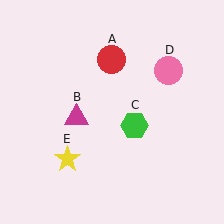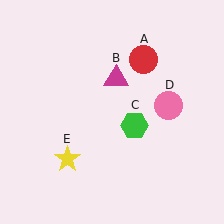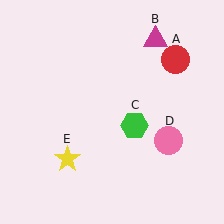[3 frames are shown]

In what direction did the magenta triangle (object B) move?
The magenta triangle (object B) moved up and to the right.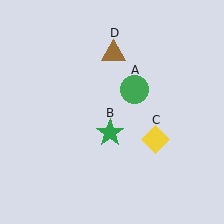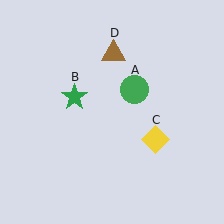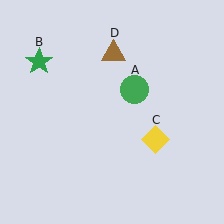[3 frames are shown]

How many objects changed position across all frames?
1 object changed position: green star (object B).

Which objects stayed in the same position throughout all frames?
Green circle (object A) and yellow diamond (object C) and brown triangle (object D) remained stationary.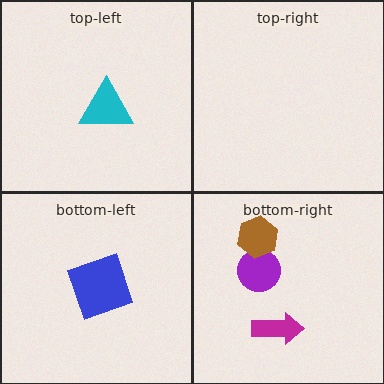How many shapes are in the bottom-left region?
1.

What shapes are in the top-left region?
The cyan triangle.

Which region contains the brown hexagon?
The bottom-right region.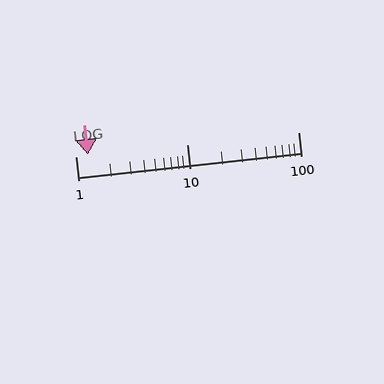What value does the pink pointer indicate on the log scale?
The pointer indicates approximately 1.3.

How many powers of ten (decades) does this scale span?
The scale spans 2 decades, from 1 to 100.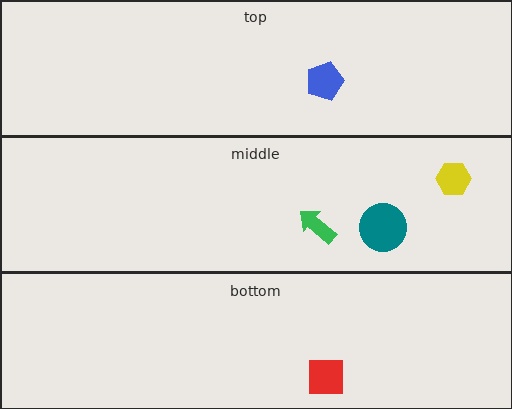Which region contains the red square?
The bottom region.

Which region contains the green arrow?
The middle region.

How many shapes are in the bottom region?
1.